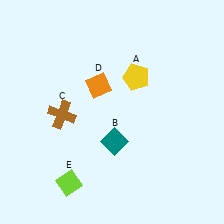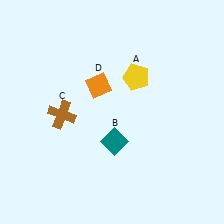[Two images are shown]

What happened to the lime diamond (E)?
The lime diamond (E) was removed in Image 2. It was in the bottom-left area of Image 1.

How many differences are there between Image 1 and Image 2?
There is 1 difference between the two images.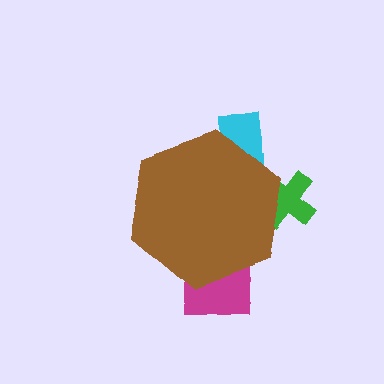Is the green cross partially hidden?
Yes, the green cross is partially hidden behind the brown hexagon.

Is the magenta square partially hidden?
Yes, the magenta square is partially hidden behind the brown hexagon.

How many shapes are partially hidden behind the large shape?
3 shapes are partially hidden.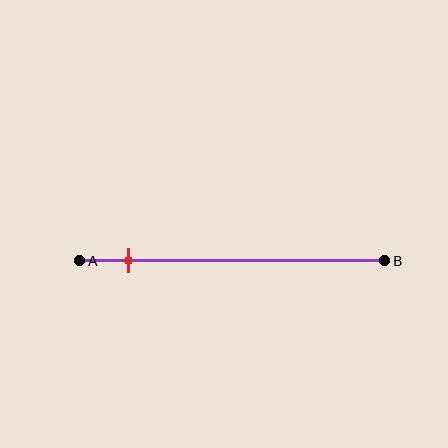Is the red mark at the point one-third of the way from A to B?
No, the mark is at about 15% from A, not at the 33% one-third point.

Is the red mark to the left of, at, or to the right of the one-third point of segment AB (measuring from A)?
The red mark is to the left of the one-third point of segment AB.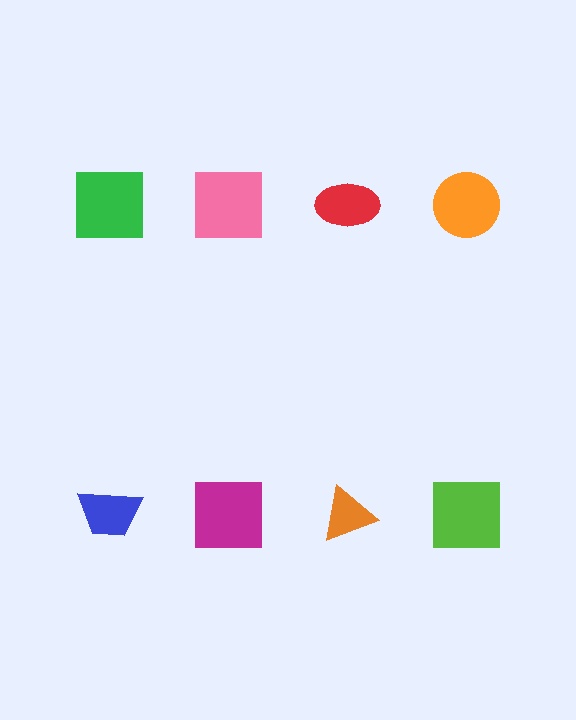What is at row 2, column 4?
A lime square.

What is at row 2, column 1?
A blue trapezoid.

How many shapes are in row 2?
4 shapes.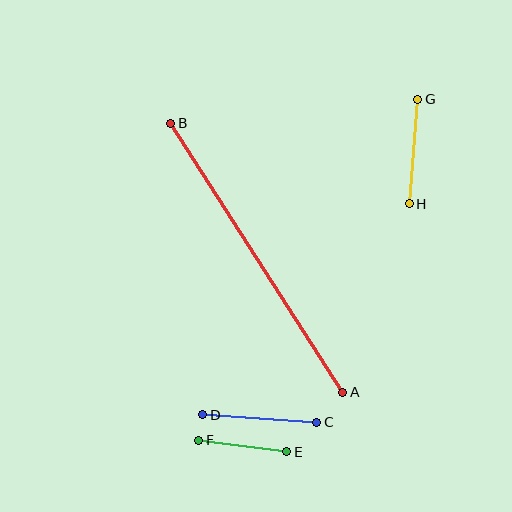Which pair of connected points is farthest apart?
Points A and B are farthest apart.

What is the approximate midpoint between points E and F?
The midpoint is at approximately (243, 446) pixels.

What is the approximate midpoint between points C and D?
The midpoint is at approximately (260, 418) pixels.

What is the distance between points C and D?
The distance is approximately 114 pixels.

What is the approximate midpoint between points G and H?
The midpoint is at approximately (413, 151) pixels.